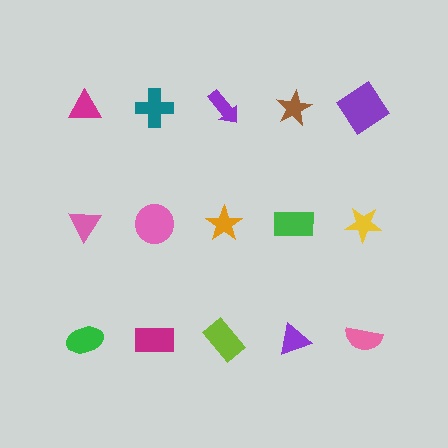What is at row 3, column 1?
A green ellipse.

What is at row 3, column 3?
A lime rectangle.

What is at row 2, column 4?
A green rectangle.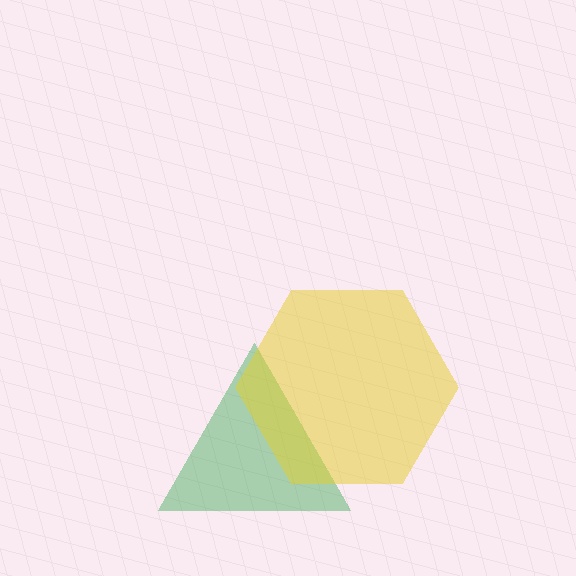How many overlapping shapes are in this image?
There are 2 overlapping shapes in the image.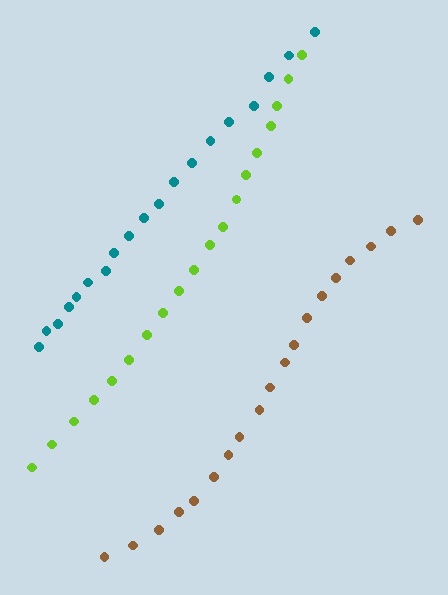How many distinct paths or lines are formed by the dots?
There are 3 distinct paths.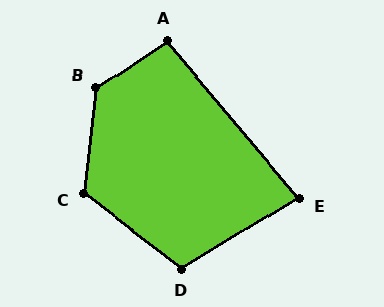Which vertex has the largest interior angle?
B, at approximately 131 degrees.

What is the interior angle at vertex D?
Approximately 111 degrees (obtuse).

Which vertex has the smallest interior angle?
E, at approximately 81 degrees.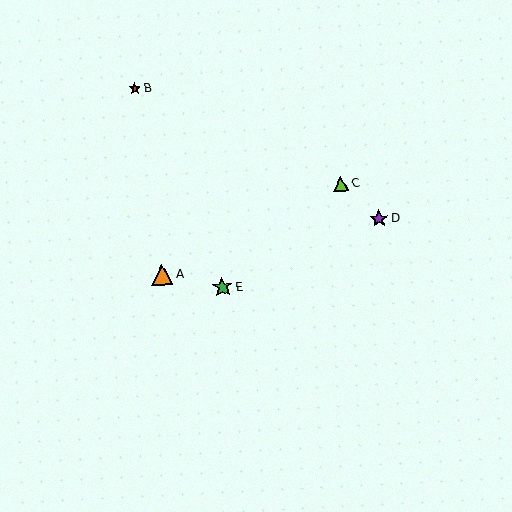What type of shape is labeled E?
Shape E is a green star.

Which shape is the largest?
The orange triangle (labeled A) is the largest.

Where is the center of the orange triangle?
The center of the orange triangle is at (162, 275).